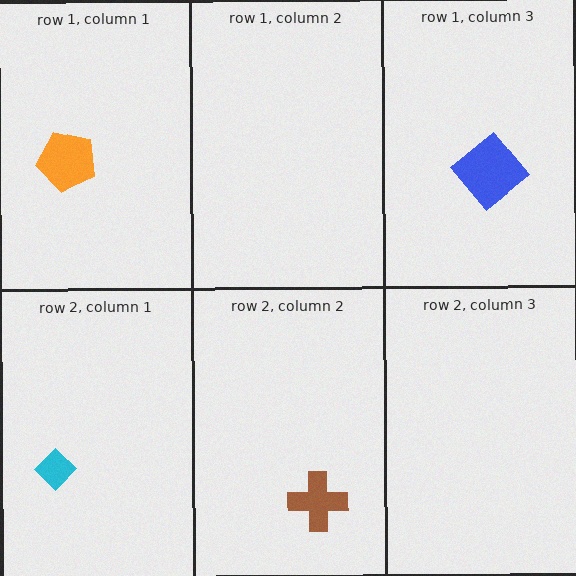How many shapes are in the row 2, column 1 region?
1.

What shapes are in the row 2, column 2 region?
The brown cross.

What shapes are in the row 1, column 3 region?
The blue diamond.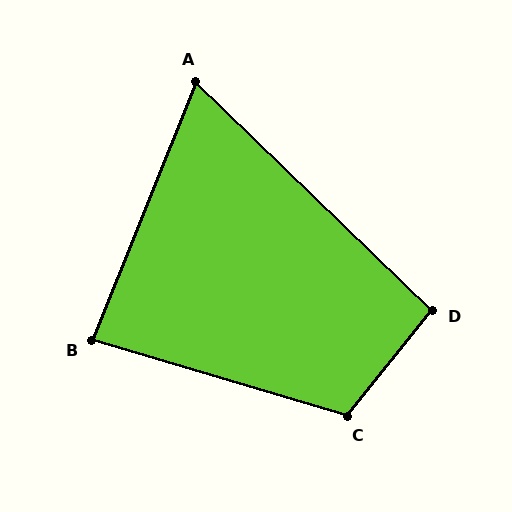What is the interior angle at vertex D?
Approximately 95 degrees (obtuse).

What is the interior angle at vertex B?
Approximately 85 degrees (acute).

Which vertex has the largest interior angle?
C, at approximately 112 degrees.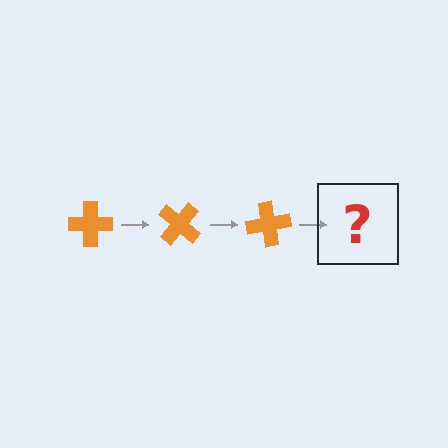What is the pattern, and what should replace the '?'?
The pattern is that the cross rotates 40 degrees each step. The '?' should be an orange cross rotated 120 degrees.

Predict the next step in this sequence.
The next step is an orange cross rotated 120 degrees.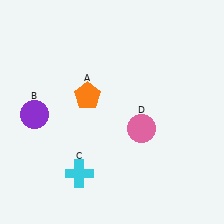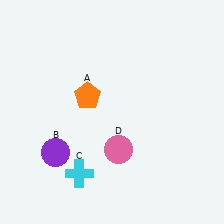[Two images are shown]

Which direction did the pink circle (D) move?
The pink circle (D) moved left.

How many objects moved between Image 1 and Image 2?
2 objects moved between the two images.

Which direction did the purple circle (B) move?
The purple circle (B) moved down.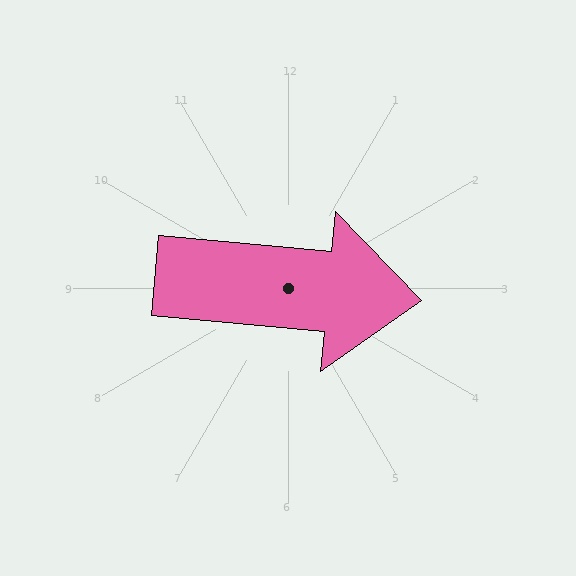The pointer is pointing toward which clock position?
Roughly 3 o'clock.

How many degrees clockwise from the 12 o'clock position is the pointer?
Approximately 95 degrees.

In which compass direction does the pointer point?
East.